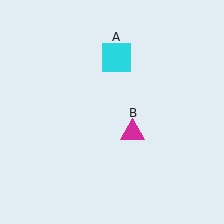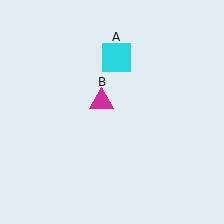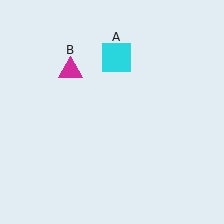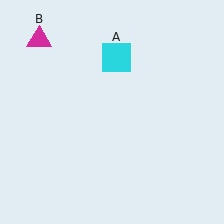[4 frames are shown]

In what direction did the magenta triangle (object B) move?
The magenta triangle (object B) moved up and to the left.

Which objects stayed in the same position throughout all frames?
Cyan square (object A) remained stationary.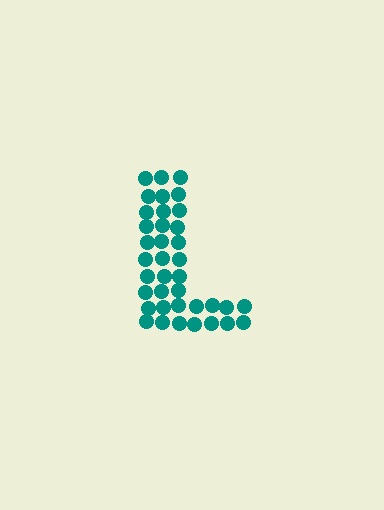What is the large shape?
The large shape is the letter L.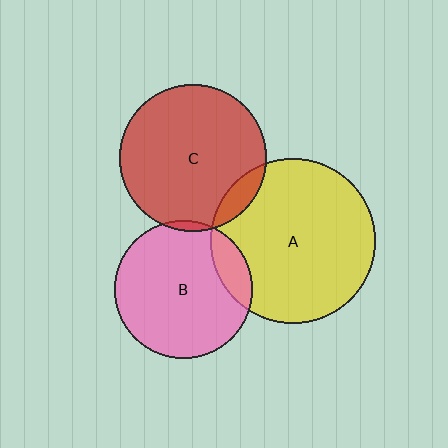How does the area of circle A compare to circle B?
Approximately 1.4 times.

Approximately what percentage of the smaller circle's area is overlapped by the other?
Approximately 10%.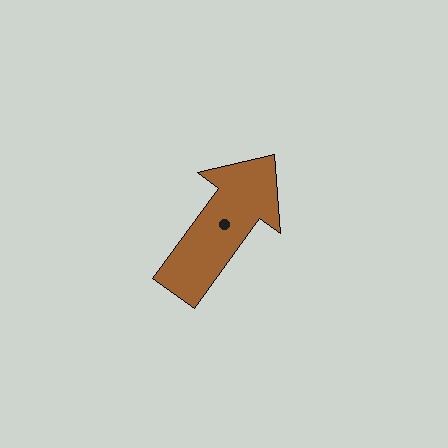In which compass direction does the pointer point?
Northeast.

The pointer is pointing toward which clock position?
Roughly 1 o'clock.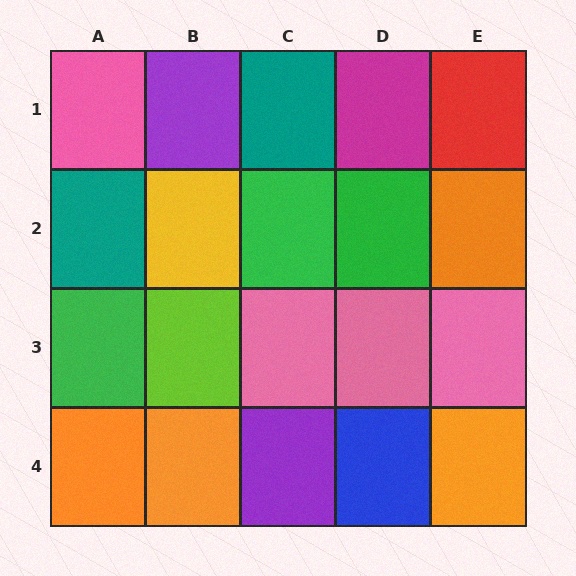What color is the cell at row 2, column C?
Green.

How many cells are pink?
4 cells are pink.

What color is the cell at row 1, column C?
Teal.